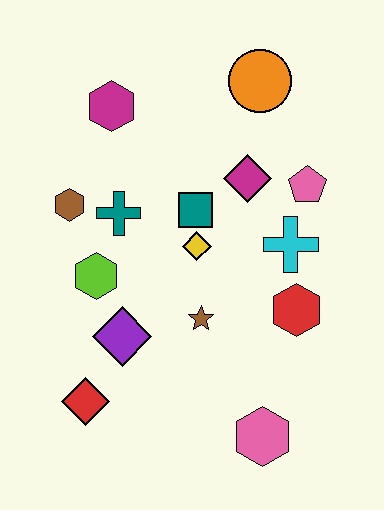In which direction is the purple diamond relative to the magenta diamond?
The purple diamond is below the magenta diamond.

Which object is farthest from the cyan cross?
The red diamond is farthest from the cyan cross.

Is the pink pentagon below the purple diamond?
No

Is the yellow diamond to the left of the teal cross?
No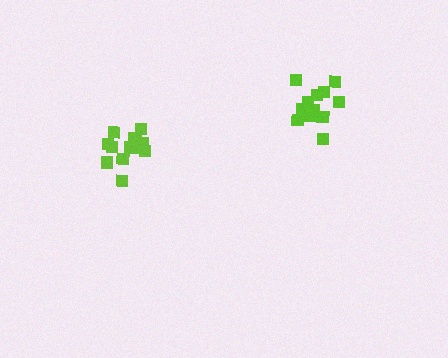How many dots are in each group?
Group 1: 14 dots, Group 2: 12 dots (26 total).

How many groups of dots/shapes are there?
There are 2 groups.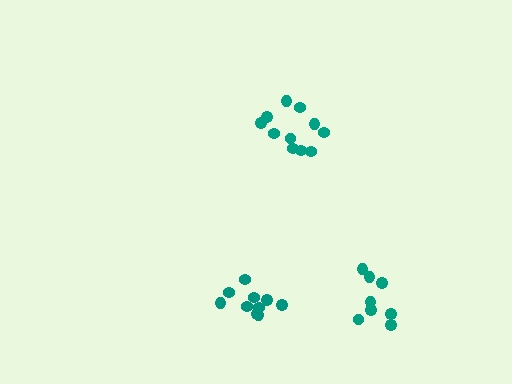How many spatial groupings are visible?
There are 3 spatial groupings.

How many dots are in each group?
Group 1: 11 dots, Group 2: 8 dots, Group 3: 10 dots (29 total).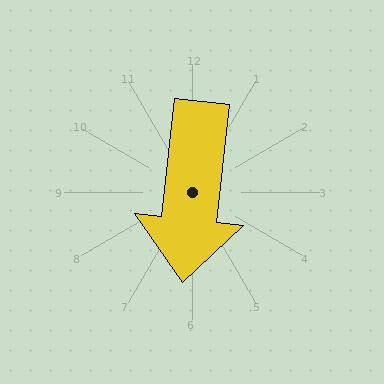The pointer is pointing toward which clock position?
Roughly 6 o'clock.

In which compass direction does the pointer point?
South.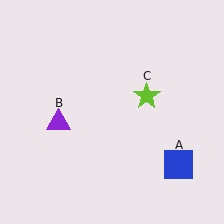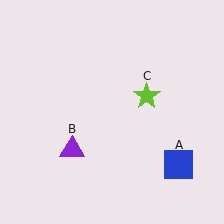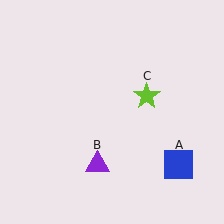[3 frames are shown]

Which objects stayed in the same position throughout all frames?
Blue square (object A) and lime star (object C) remained stationary.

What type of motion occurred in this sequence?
The purple triangle (object B) rotated counterclockwise around the center of the scene.